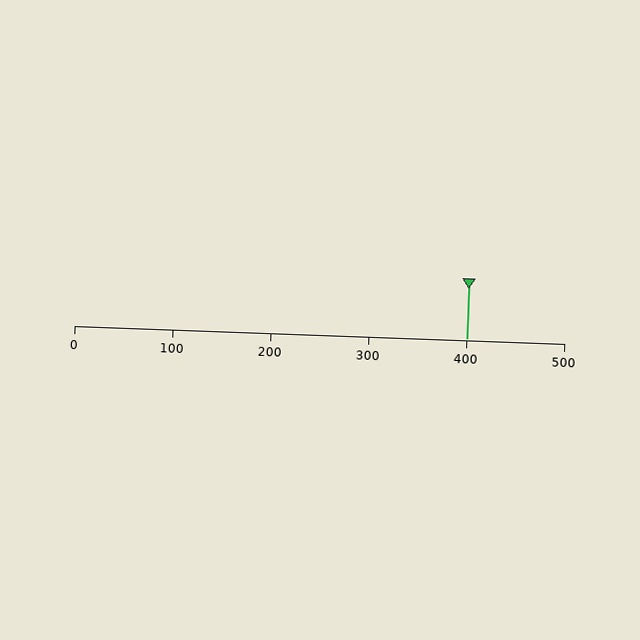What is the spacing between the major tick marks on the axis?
The major ticks are spaced 100 apart.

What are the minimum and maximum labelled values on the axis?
The axis runs from 0 to 500.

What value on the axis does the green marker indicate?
The marker indicates approximately 400.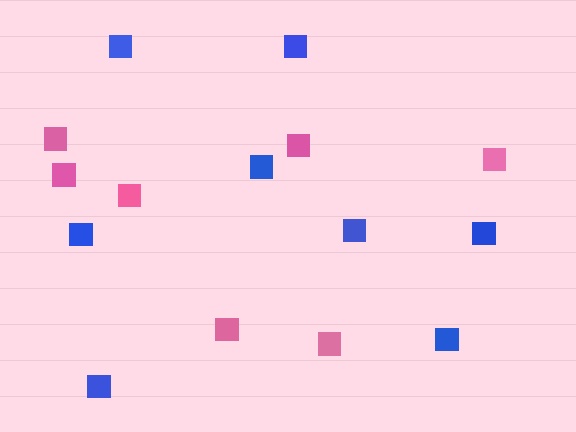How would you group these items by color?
There are 2 groups: one group of blue squares (8) and one group of pink squares (7).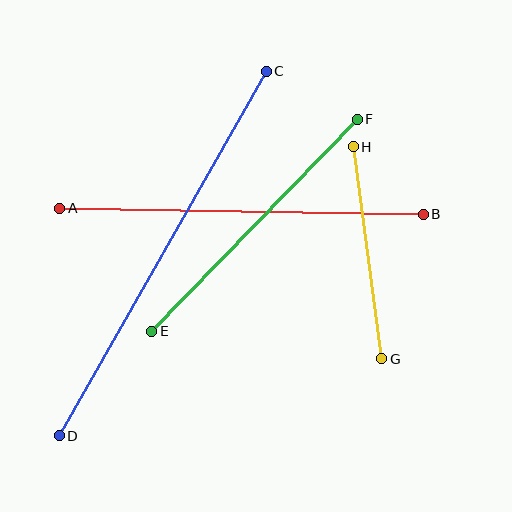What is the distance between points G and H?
The distance is approximately 214 pixels.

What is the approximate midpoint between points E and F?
The midpoint is at approximately (254, 225) pixels.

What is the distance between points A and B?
The distance is approximately 364 pixels.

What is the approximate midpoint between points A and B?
The midpoint is at approximately (241, 211) pixels.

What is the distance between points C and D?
The distance is approximately 419 pixels.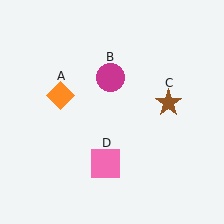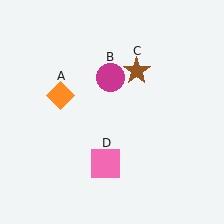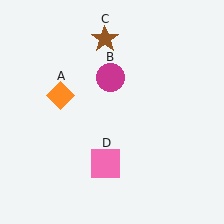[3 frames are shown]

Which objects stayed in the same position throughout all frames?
Orange diamond (object A) and magenta circle (object B) and pink square (object D) remained stationary.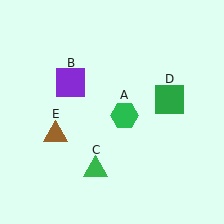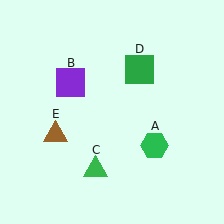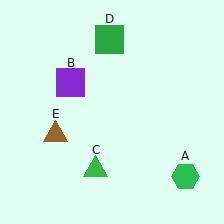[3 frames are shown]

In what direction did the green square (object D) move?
The green square (object D) moved up and to the left.